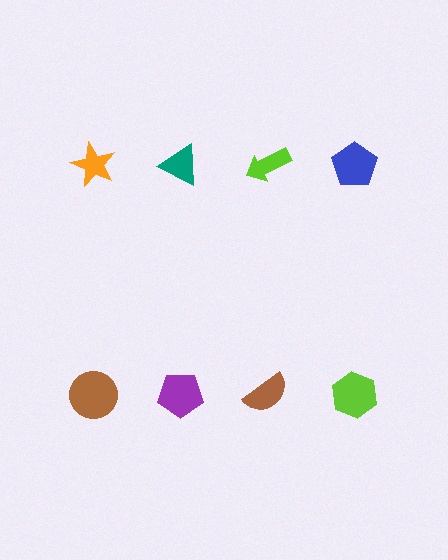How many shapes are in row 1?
4 shapes.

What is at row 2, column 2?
A purple pentagon.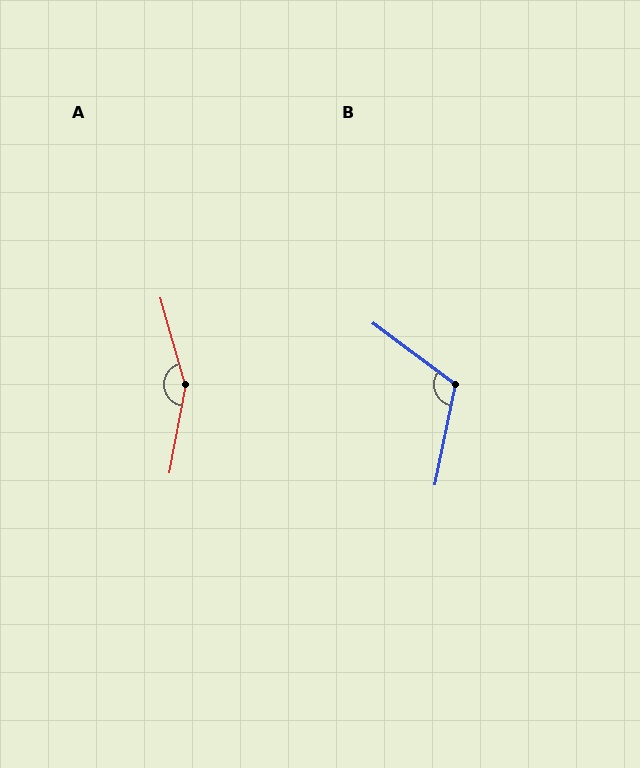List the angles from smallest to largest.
B (115°), A (154°).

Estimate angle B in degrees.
Approximately 115 degrees.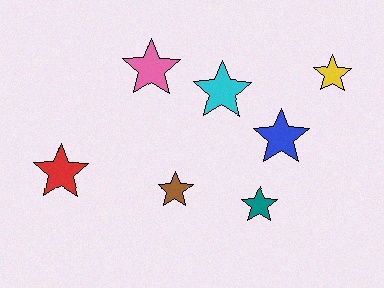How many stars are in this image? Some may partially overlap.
There are 7 stars.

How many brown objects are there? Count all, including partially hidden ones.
There is 1 brown object.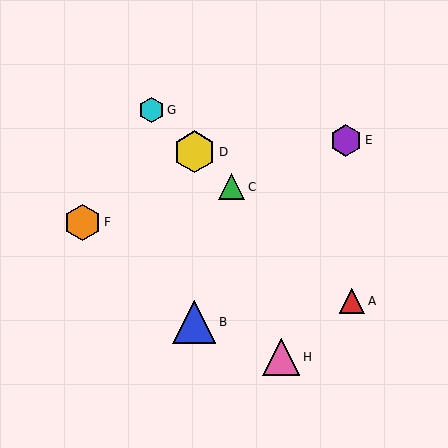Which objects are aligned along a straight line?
Objects A, C, D, G are aligned along a straight line.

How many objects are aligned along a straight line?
4 objects (A, C, D, G) are aligned along a straight line.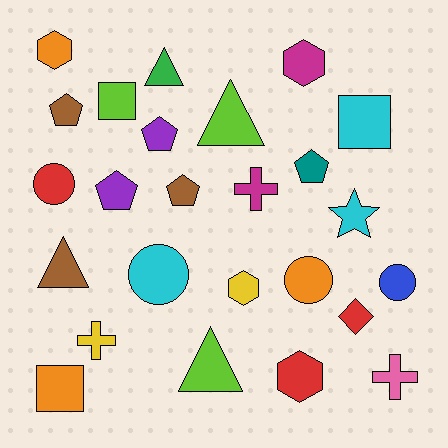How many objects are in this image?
There are 25 objects.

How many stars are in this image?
There is 1 star.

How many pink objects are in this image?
There is 1 pink object.